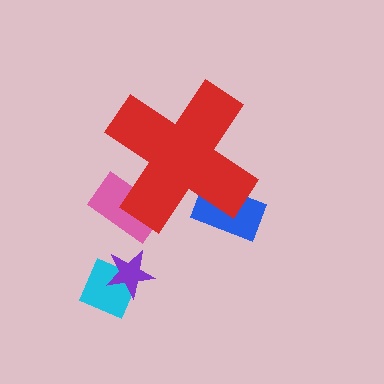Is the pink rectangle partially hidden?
Yes, the pink rectangle is partially hidden behind the red cross.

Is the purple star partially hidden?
No, the purple star is fully visible.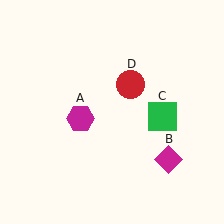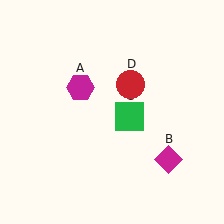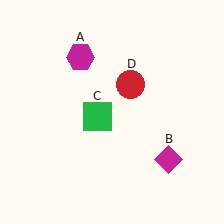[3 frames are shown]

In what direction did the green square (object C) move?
The green square (object C) moved left.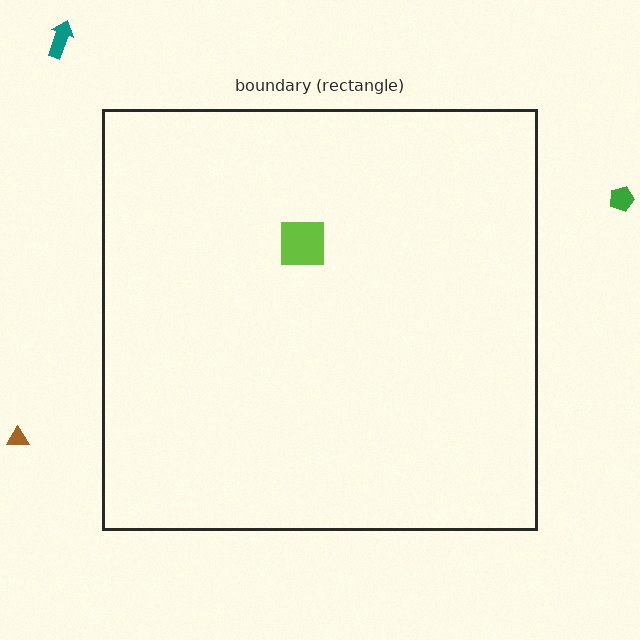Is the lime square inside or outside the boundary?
Inside.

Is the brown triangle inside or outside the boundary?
Outside.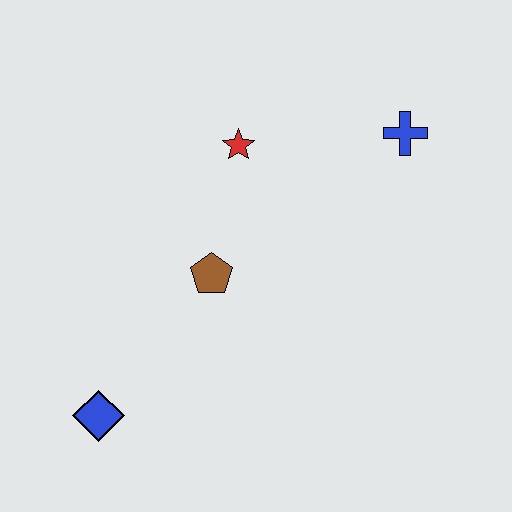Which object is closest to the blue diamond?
The brown pentagon is closest to the blue diamond.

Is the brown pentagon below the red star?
Yes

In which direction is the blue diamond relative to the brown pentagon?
The blue diamond is below the brown pentagon.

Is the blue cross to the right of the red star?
Yes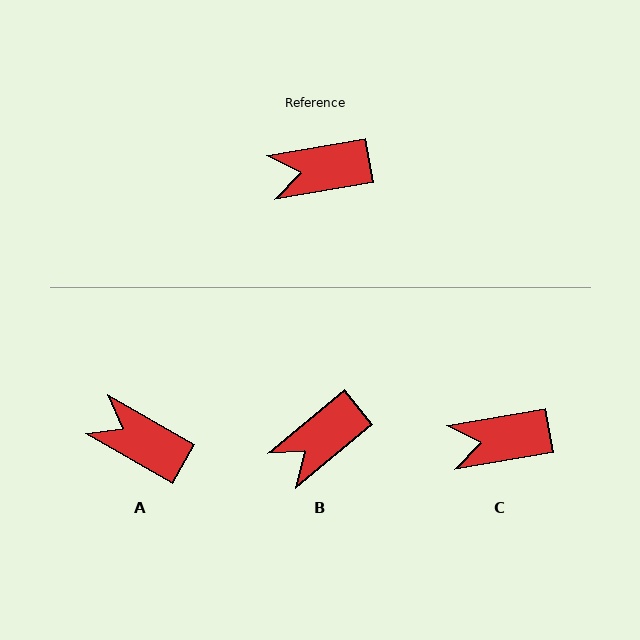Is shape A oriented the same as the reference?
No, it is off by about 40 degrees.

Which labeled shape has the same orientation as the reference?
C.